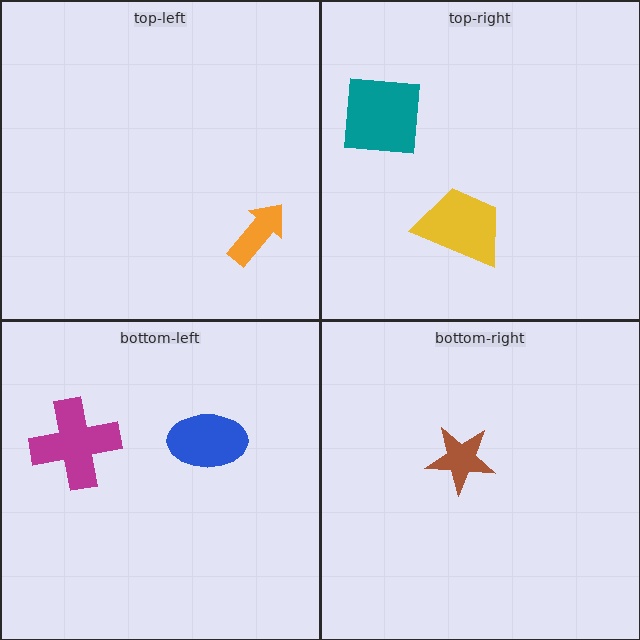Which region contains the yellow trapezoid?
The top-right region.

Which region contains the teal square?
The top-right region.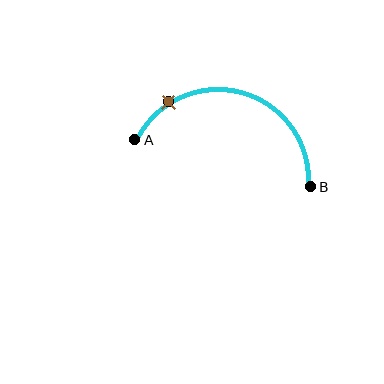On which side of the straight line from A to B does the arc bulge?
The arc bulges above the straight line connecting A and B.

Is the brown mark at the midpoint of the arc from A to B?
No. The brown mark lies on the arc but is closer to endpoint A. The arc midpoint would be at the point on the curve equidistant along the arc from both A and B.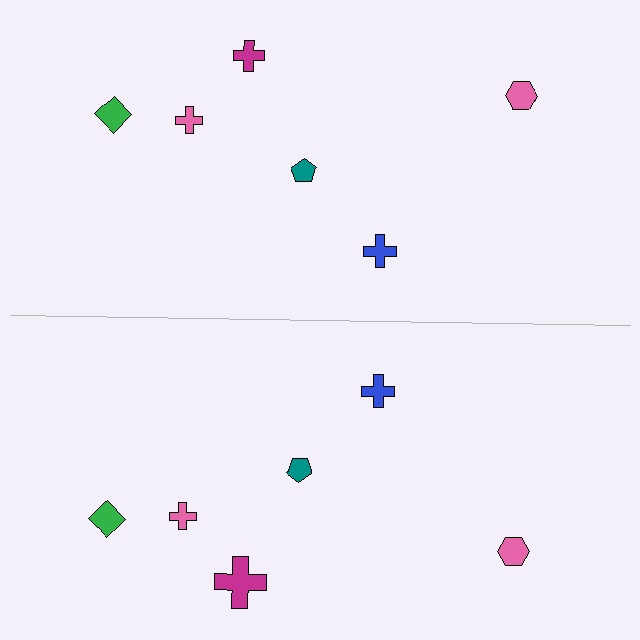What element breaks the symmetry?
The magenta cross on the bottom side has a different size than its mirror counterpart.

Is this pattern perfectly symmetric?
No, the pattern is not perfectly symmetric. The magenta cross on the bottom side has a different size than its mirror counterpart.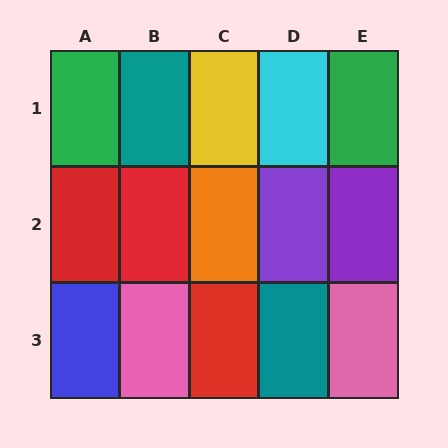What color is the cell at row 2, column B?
Red.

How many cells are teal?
2 cells are teal.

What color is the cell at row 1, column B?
Teal.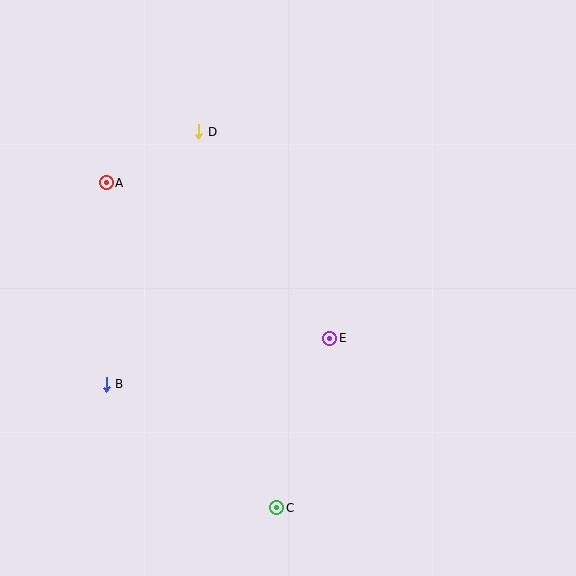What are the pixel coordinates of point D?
Point D is at (199, 132).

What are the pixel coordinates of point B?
Point B is at (106, 384).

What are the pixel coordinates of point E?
Point E is at (330, 338).